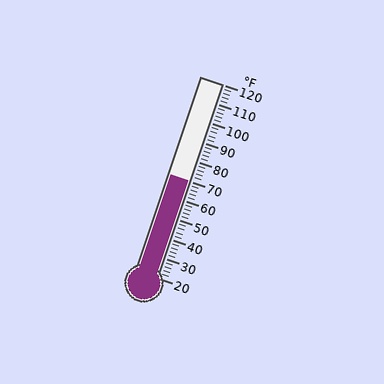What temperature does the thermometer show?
The thermometer shows approximately 70°F.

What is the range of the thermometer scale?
The thermometer scale ranges from 20°F to 120°F.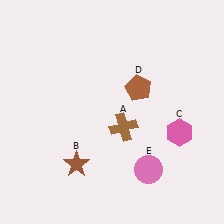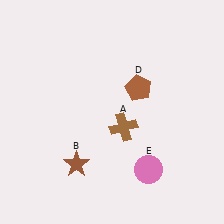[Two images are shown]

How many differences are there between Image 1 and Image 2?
There is 1 difference between the two images.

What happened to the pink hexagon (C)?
The pink hexagon (C) was removed in Image 2. It was in the bottom-right area of Image 1.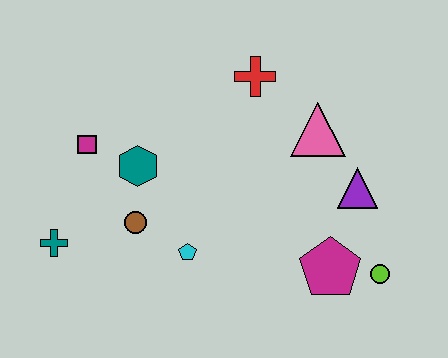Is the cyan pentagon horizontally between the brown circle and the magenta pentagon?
Yes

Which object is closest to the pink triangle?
The purple triangle is closest to the pink triangle.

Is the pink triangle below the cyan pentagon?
No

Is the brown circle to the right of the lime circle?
No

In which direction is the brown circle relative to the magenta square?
The brown circle is below the magenta square.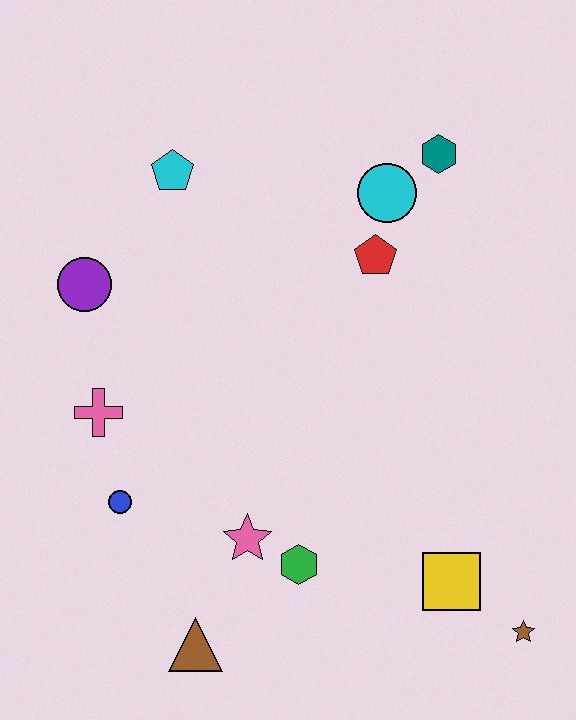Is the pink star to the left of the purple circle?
No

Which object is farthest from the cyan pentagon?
The brown star is farthest from the cyan pentagon.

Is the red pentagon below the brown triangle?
No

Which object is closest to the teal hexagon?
The cyan circle is closest to the teal hexagon.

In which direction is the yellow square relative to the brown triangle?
The yellow square is to the right of the brown triangle.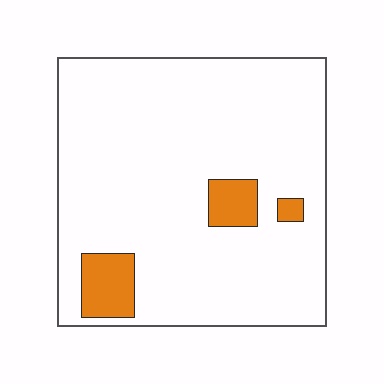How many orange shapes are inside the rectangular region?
3.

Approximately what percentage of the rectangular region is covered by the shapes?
Approximately 10%.